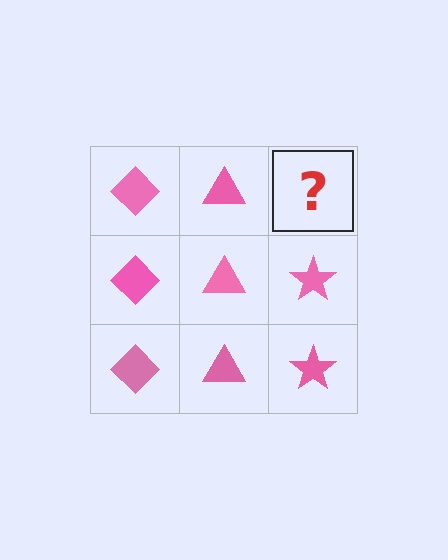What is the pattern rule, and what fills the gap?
The rule is that each column has a consistent shape. The gap should be filled with a pink star.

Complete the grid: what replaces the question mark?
The question mark should be replaced with a pink star.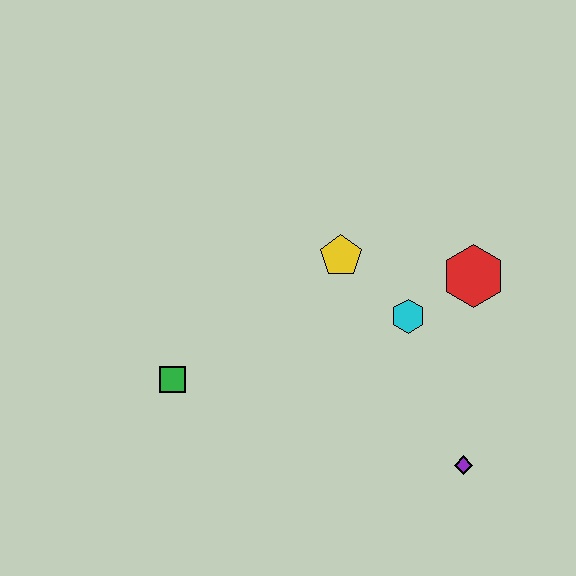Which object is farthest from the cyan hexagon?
The green square is farthest from the cyan hexagon.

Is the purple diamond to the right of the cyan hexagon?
Yes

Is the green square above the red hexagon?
No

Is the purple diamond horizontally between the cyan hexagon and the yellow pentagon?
No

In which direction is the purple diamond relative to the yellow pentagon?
The purple diamond is below the yellow pentagon.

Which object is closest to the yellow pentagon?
The cyan hexagon is closest to the yellow pentagon.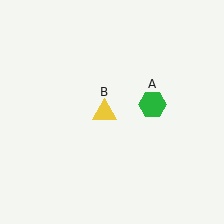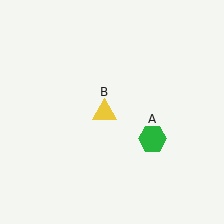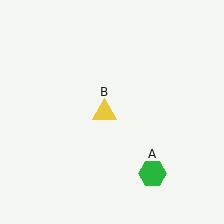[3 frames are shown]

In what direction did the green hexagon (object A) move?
The green hexagon (object A) moved down.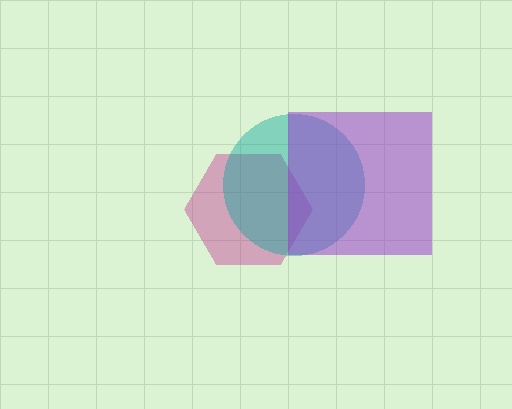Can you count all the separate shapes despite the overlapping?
Yes, there are 3 separate shapes.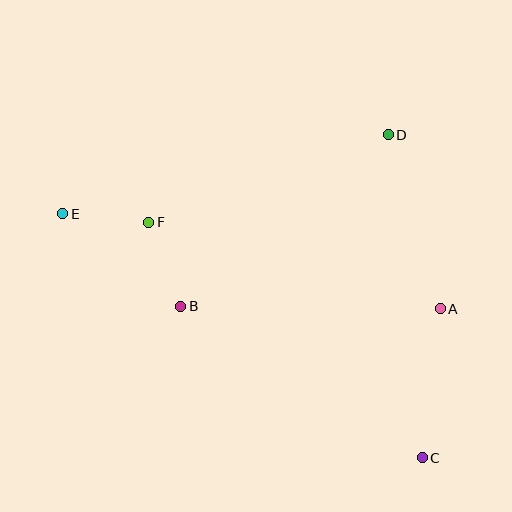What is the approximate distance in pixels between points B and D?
The distance between B and D is approximately 269 pixels.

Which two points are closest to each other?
Points E and F are closest to each other.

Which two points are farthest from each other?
Points C and E are farthest from each other.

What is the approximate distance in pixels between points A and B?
The distance between A and B is approximately 259 pixels.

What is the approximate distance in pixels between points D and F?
The distance between D and F is approximately 255 pixels.